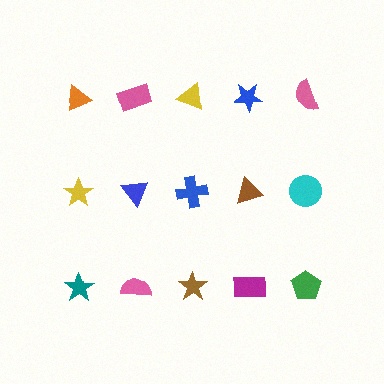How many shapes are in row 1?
5 shapes.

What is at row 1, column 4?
A blue star.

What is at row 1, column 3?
A yellow triangle.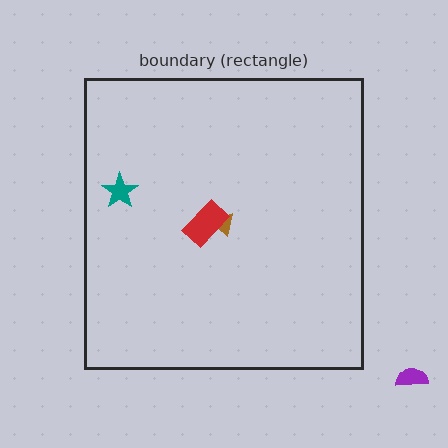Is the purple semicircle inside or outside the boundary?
Outside.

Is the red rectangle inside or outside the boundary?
Inside.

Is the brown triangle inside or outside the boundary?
Inside.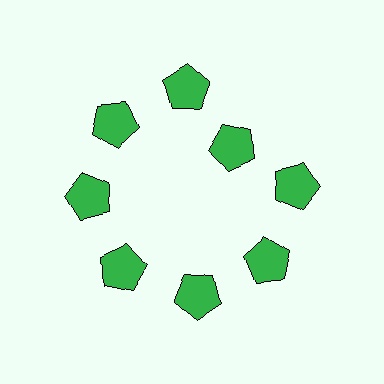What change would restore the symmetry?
The symmetry would be restored by moving it outward, back onto the ring so that all 8 pentagons sit at equal angles and equal distance from the center.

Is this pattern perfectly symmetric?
No. The 8 green pentagons are arranged in a ring, but one element near the 2 o'clock position is pulled inward toward the center, breaking the 8-fold rotational symmetry.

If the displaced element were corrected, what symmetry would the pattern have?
It would have 8-fold rotational symmetry — the pattern would map onto itself every 45 degrees.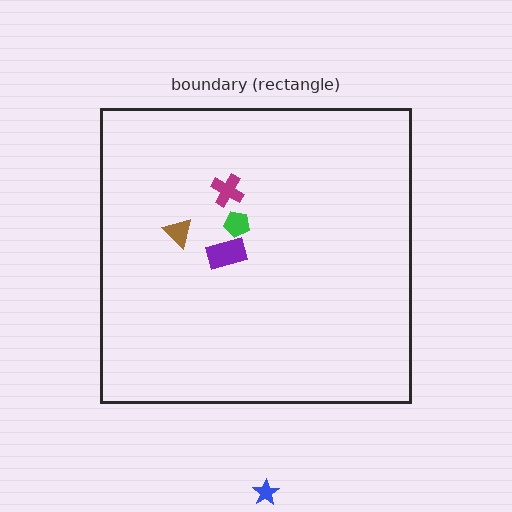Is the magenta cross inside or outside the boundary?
Inside.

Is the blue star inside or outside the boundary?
Outside.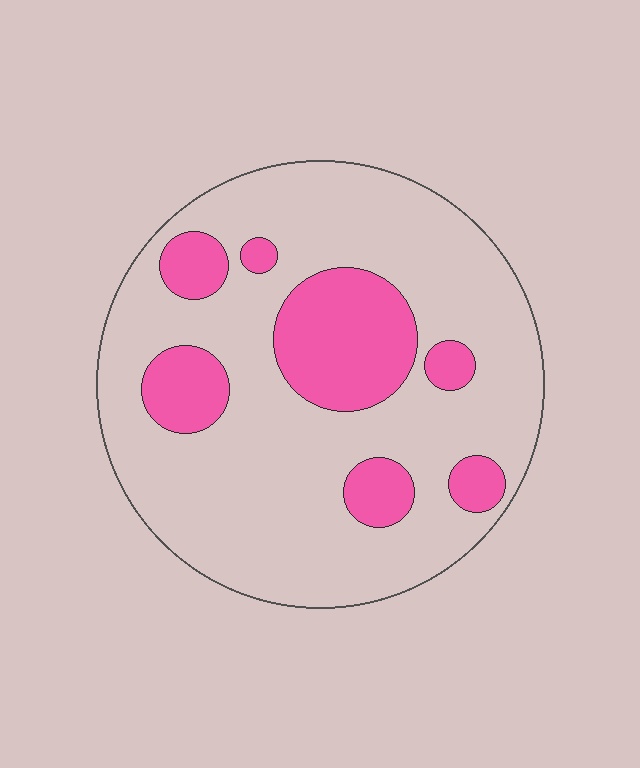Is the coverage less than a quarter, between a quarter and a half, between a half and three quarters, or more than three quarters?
Less than a quarter.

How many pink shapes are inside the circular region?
7.